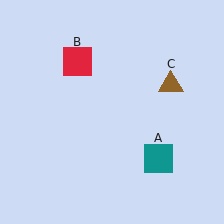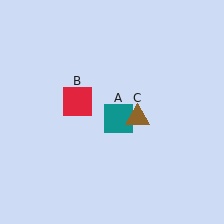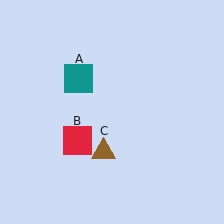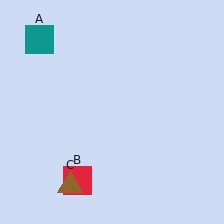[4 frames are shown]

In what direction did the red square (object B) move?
The red square (object B) moved down.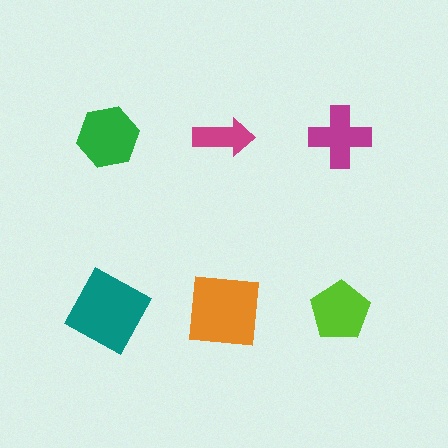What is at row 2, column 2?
An orange square.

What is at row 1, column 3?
A magenta cross.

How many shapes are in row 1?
3 shapes.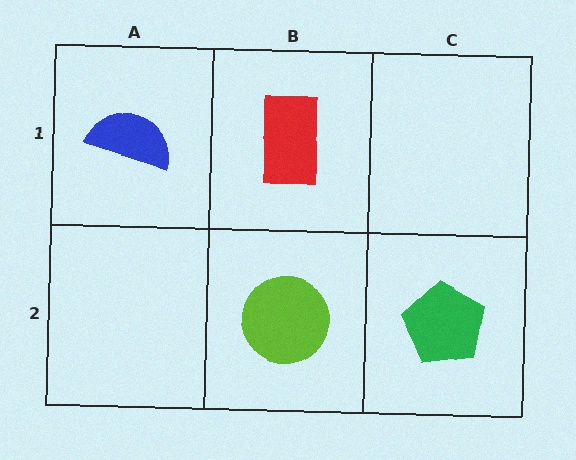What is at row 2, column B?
A lime circle.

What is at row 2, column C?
A green pentagon.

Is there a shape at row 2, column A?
No, that cell is empty.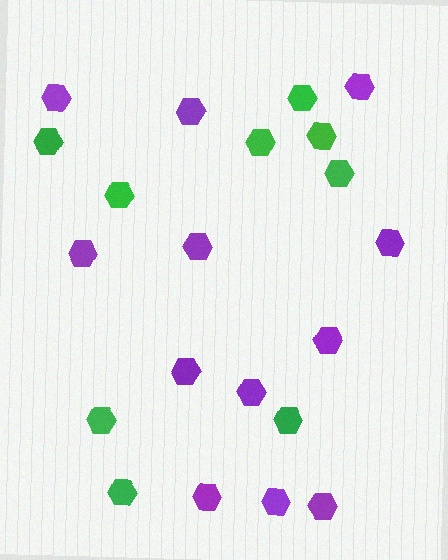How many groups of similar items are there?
There are 2 groups: one group of green hexagons (9) and one group of purple hexagons (12).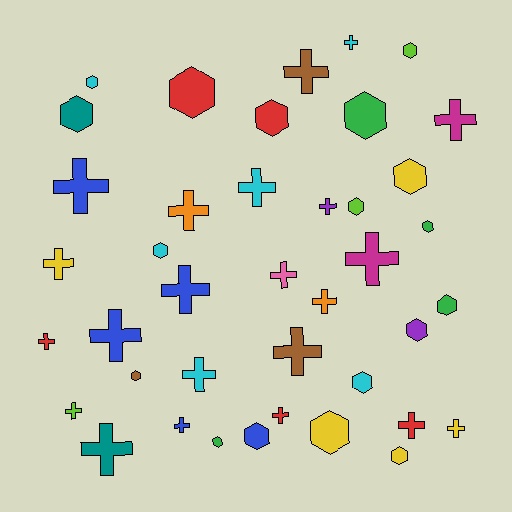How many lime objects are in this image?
There are 3 lime objects.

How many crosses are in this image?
There are 22 crosses.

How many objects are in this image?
There are 40 objects.